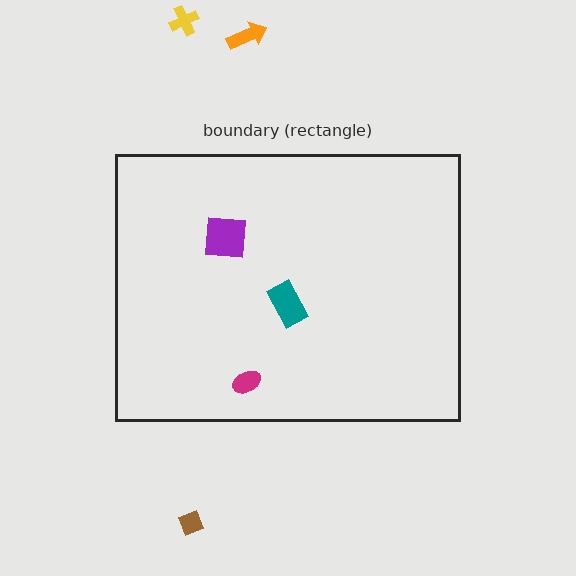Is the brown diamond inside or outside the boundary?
Outside.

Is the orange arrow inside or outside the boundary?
Outside.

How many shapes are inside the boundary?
3 inside, 3 outside.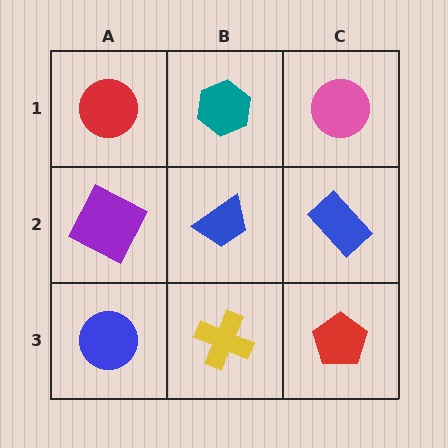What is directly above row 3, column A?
A purple square.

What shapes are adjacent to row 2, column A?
A red circle (row 1, column A), a blue circle (row 3, column A), a blue trapezoid (row 2, column B).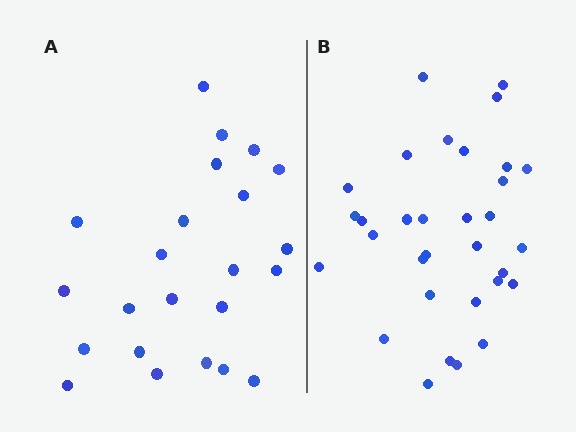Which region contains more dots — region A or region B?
Region B (the right region) has more dots.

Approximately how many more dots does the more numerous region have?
Region B has roughly 8 or so more dots than region A.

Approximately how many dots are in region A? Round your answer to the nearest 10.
About 20 dots. (The exact count is 23, which rounds to 20.)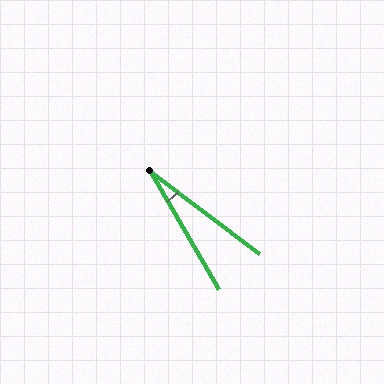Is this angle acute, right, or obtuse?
It is acute.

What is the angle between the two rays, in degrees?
Approximately 23 degrees.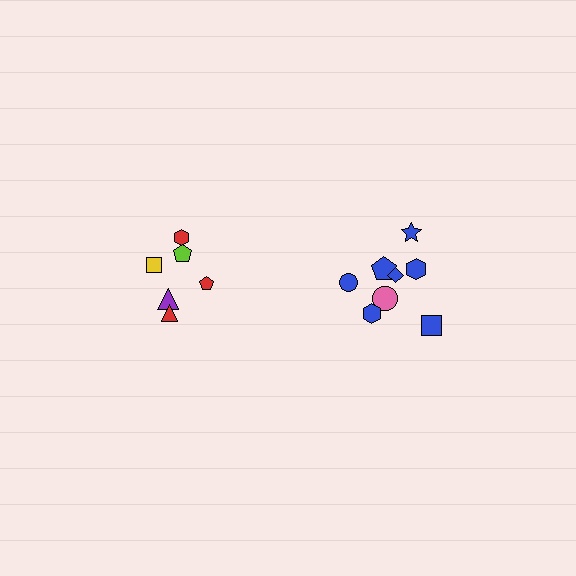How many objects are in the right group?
There are 8 objects.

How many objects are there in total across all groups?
There are 14 objects.